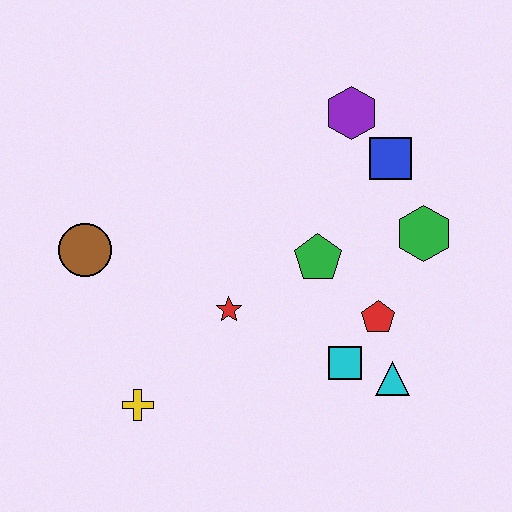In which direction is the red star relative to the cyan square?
The red star is to the left of the cyan square.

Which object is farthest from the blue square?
The yellow cross is farthest from the blue square.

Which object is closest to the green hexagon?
The blue square is closest to the green hexagon.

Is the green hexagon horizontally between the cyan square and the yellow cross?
No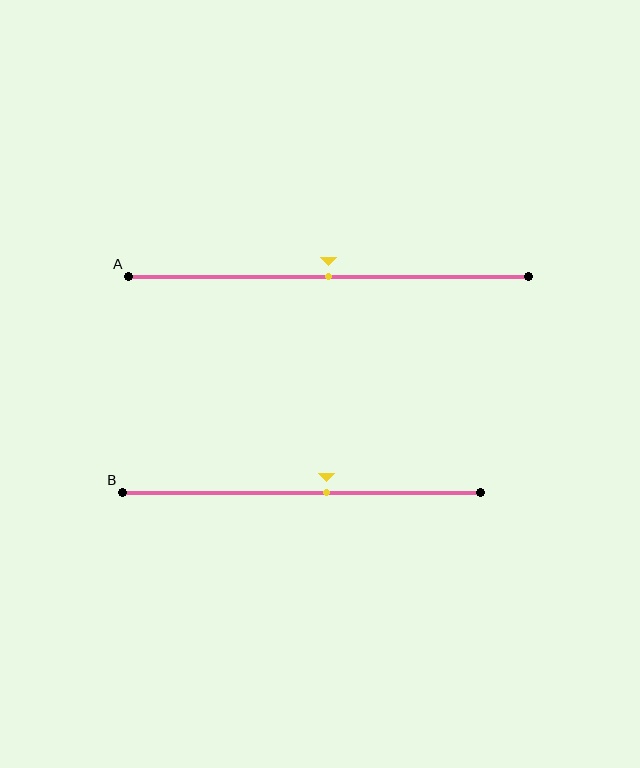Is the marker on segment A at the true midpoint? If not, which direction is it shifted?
Yes, the marker on segment A is at the true midpoint.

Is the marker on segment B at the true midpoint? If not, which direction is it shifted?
No, the marker on segment B is shifted to the right by about 7% of the segment length.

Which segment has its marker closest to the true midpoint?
Segment A has its marker closest to the true midpoint.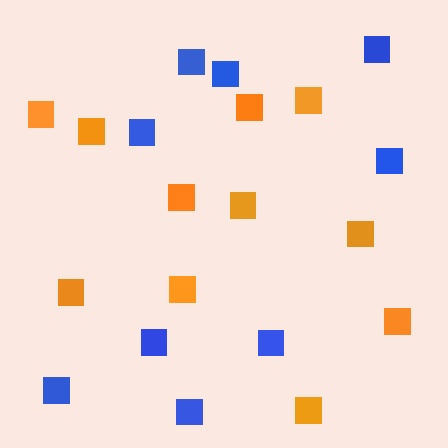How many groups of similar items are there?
There are 2 groups: one group of blue squares (9) and one group of orange squares (11).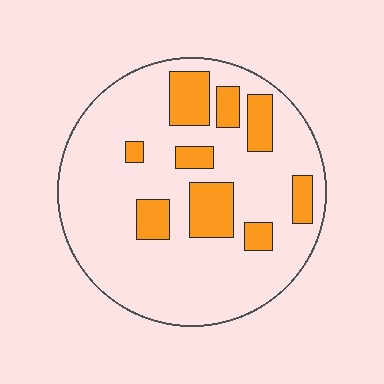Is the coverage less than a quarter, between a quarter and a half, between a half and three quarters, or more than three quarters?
Less than a quarter.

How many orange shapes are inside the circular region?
9.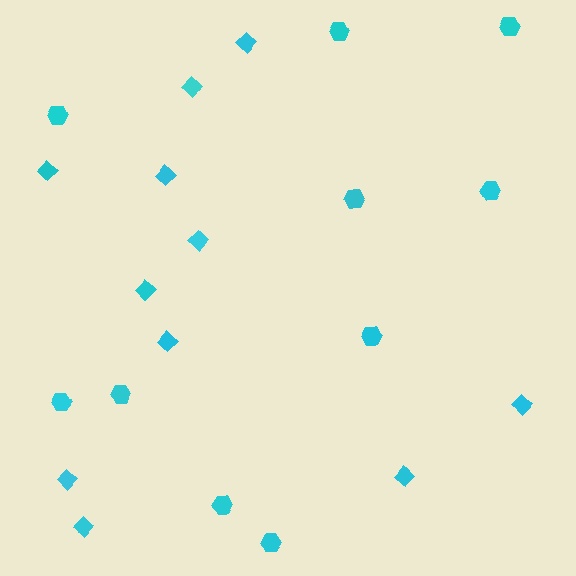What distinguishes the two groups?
There are 2 groups: one group of hexagons (10) and one group of diamonds (11).